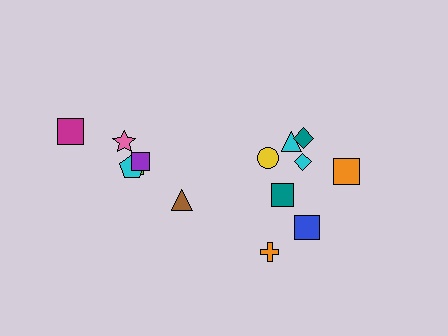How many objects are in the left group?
There are 6 objects.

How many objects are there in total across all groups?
There are 14 objects.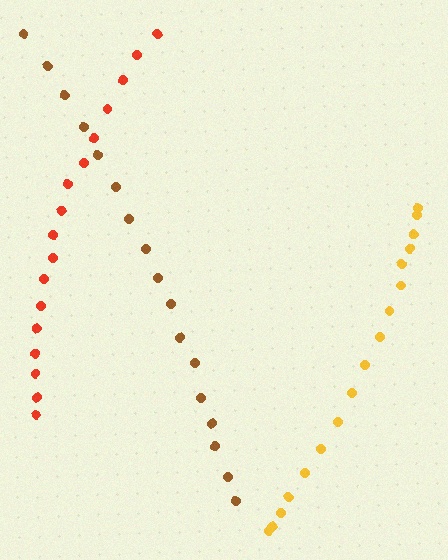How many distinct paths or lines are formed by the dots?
There are 3 distinct paths.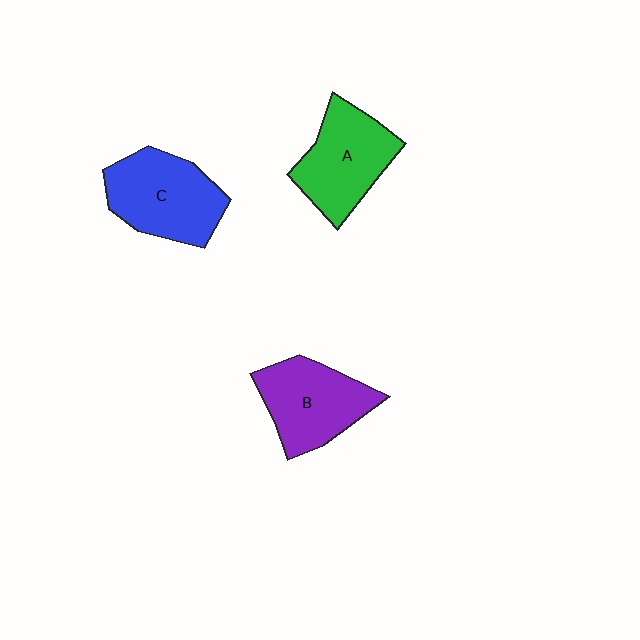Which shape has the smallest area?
Shape B (purple).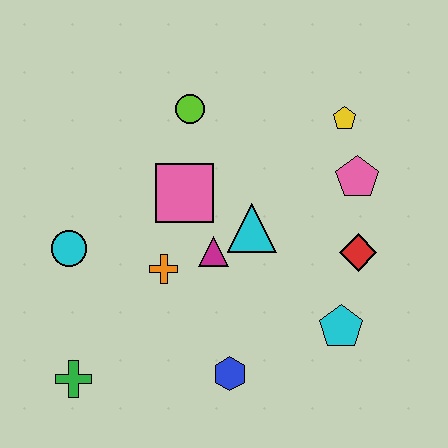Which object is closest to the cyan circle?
The orange cross is closest to the cyan circle.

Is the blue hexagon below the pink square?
Yes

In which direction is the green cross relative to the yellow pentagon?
The green cross is to the left of the yellow pentagon.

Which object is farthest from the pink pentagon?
The green cross is farthest from the pink pentagon.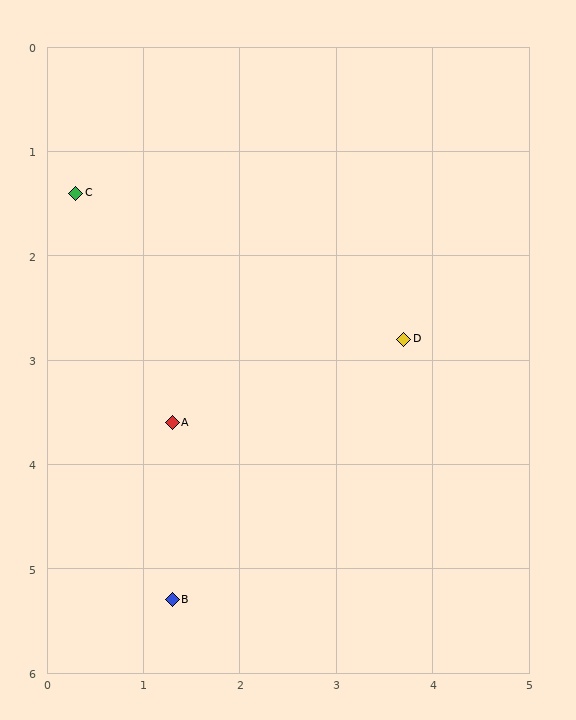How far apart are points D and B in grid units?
Points D and B are about 3.5 grid units apart.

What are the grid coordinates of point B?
Point B is at approximately (1.3, 5.3).